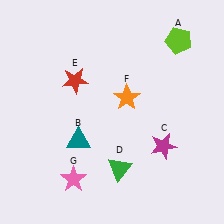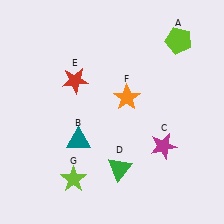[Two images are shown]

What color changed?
The star (G) changed from pink in Image 1 to lime in Image 2.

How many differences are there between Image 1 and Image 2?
There is 1 difference between the two images.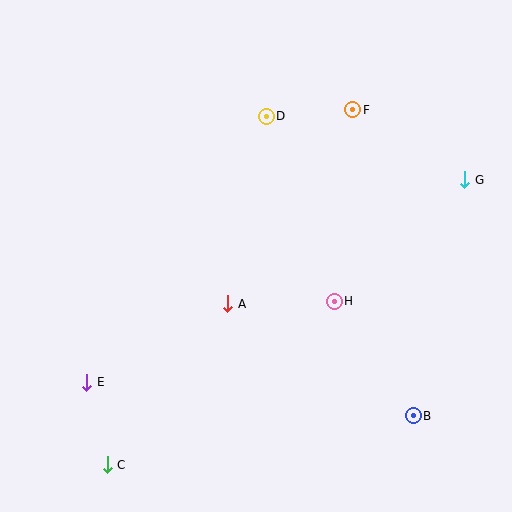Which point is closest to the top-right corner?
Point G is closest to the top-right corner.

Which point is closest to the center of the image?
Point A at (228, 304) is closest to the center.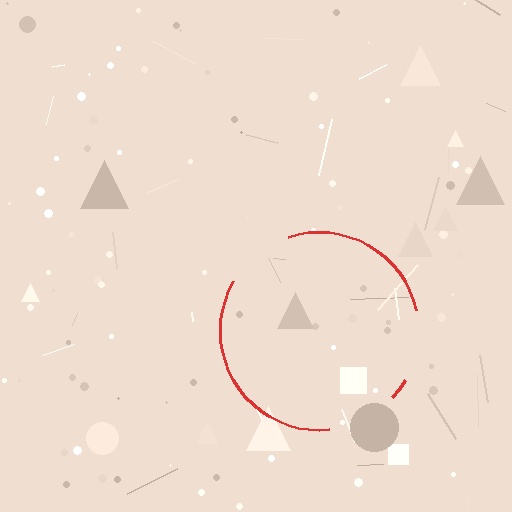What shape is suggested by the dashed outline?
The dashed outline suggests a circle.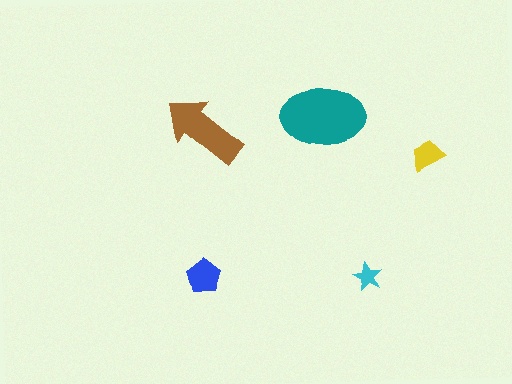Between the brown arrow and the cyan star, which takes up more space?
The brown arrow.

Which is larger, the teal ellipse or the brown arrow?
The teal ellipse.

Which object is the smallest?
The cyan star.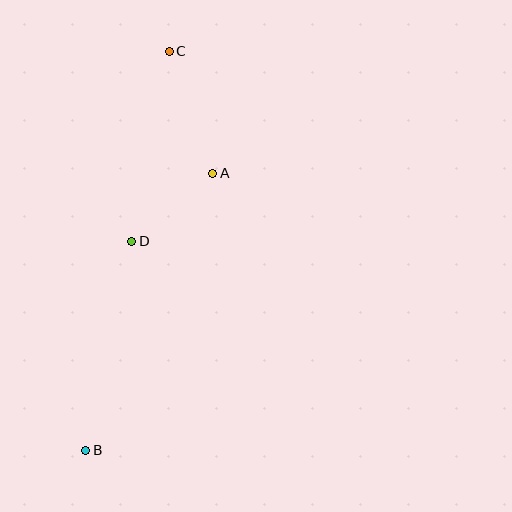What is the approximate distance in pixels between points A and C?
The distance between A and C is approximately 130 pixels.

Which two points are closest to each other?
Points A and D are closest to each other.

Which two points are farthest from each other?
Points B and C are farthest from each other.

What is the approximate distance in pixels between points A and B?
The distance between A and B is approximately 305 pixels.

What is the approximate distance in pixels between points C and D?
The distance between C and D is approximately 194 pixels.